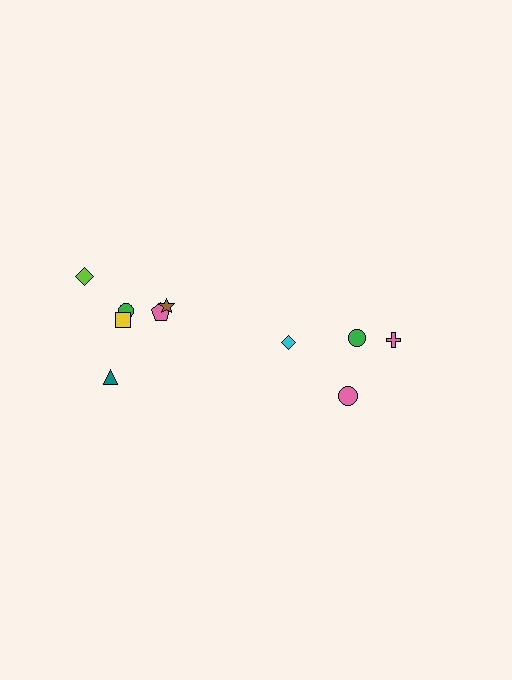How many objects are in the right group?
There are 4 objects.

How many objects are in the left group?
There are 6 objects.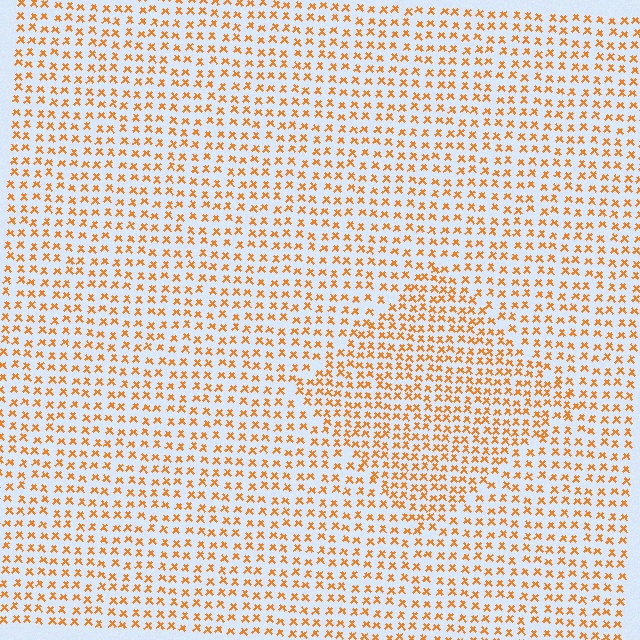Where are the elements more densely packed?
The elements are more densely packed inside the diamond boundary.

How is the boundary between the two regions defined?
The boundary is defined by a change in element density (approximately 1.5x ratio). All elements are the same color, size, and shape.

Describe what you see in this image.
The image contains small orange elements arranged at two different densities. A diamond-shaped region is visible where the elements are more densely packed than the surrounding area.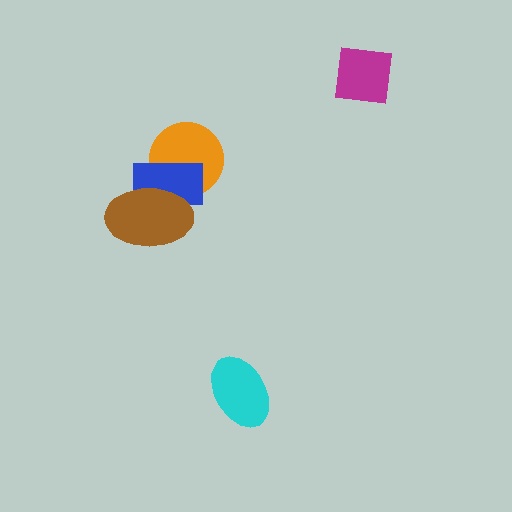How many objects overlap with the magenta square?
0 objects overlap with the magenta square.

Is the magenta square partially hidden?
No, no other shape covers it.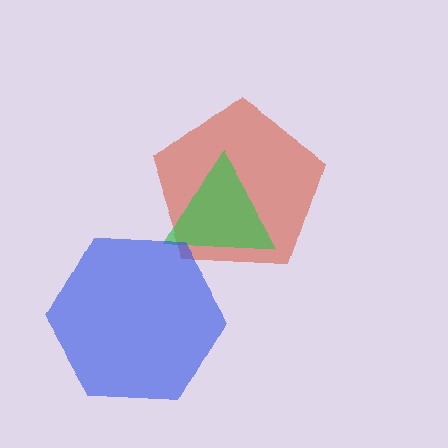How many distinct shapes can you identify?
There are 3 distinct shapes: a red pentagon, a green triangle, a blue hexagon.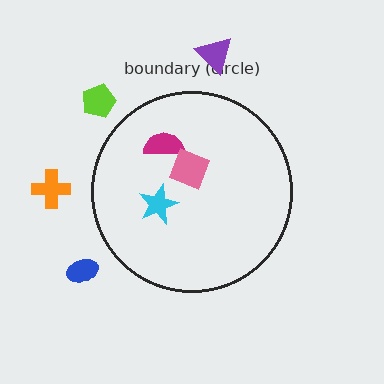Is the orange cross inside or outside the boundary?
Outside.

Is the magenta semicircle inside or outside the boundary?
Inside.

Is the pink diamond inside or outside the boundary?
Inside.